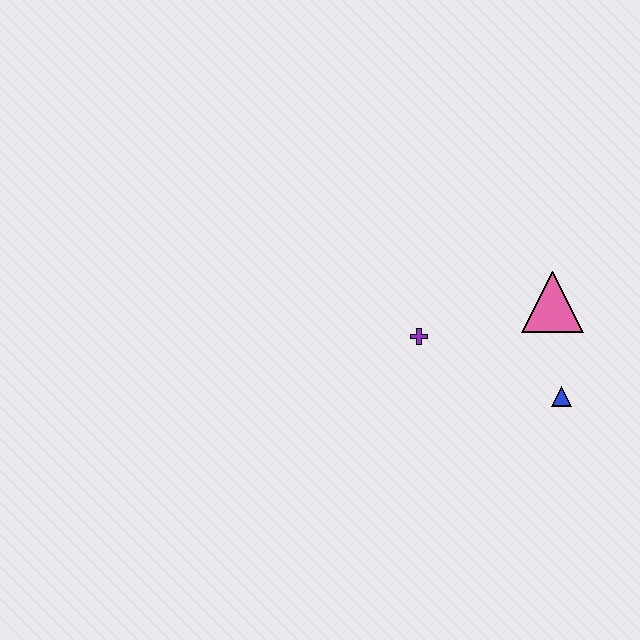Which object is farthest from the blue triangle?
The purple cross is farthest from the blue triangle.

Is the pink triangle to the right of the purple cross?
Yes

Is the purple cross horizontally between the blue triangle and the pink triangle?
No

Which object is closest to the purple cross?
The pink triangle is closest to the purple cross.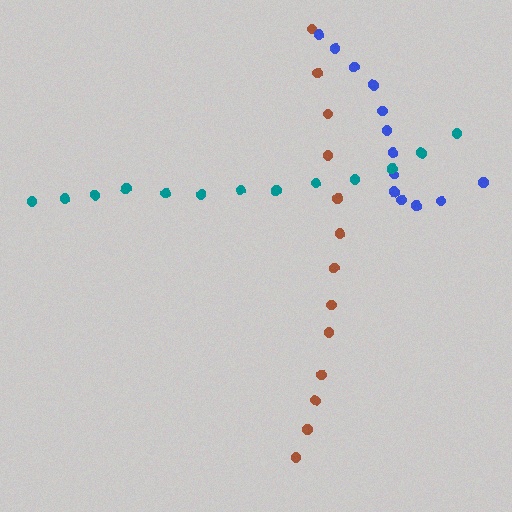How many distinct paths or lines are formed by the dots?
There are 3 distinct paths.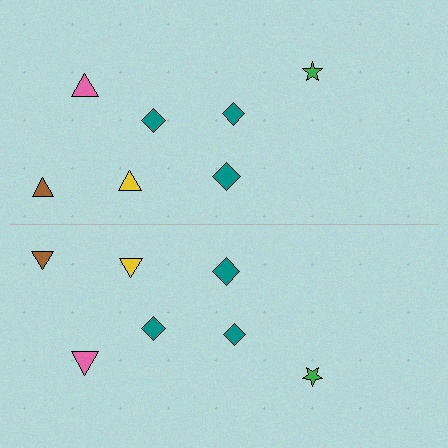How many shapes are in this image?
There are 14 shapes in this image.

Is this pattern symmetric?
Yes, this pattern has bilateral (reflection) symmetry.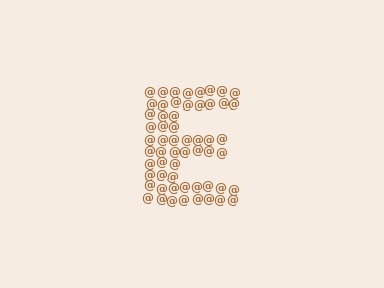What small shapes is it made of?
It is made of small at signs.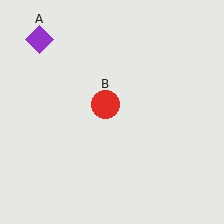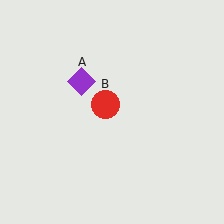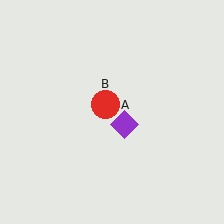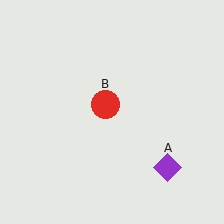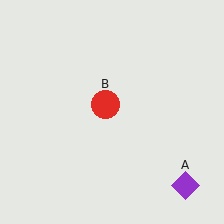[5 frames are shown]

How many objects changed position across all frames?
1 object changed position: purple diamond (object A).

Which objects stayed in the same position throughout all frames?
Red circle (object B) remained stationary.